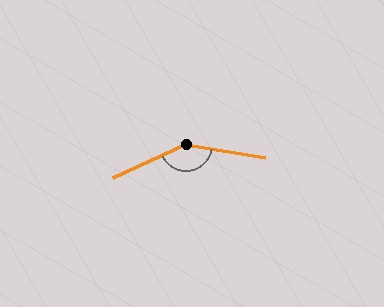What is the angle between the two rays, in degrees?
Approximately 146 degrees.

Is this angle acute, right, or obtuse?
It is obtuse.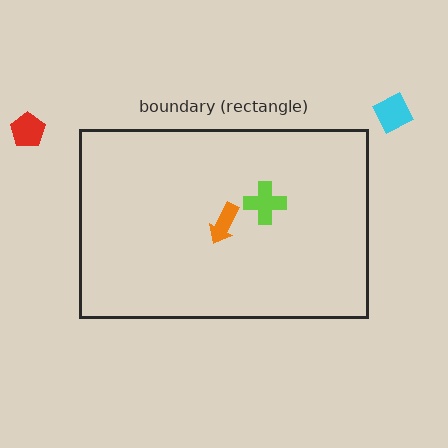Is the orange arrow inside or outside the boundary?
Inside.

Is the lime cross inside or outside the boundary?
Inside.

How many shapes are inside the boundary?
2 inside, 2 outside.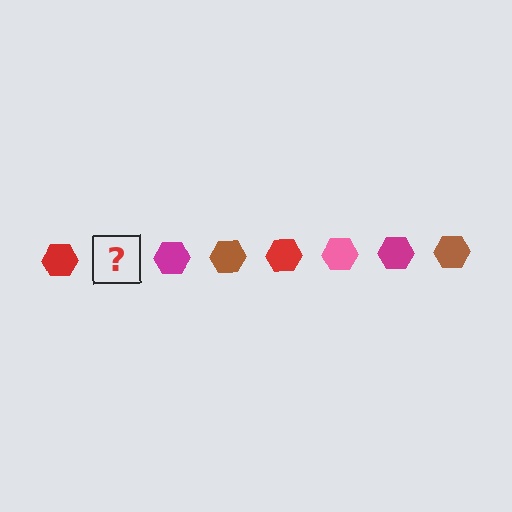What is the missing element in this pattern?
The missing element is a pink hexagon.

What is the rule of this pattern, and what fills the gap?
The rule is that the pattern cycles through red, pink, magenta, brown hexagons. The gap should be filled with a pink hexagon.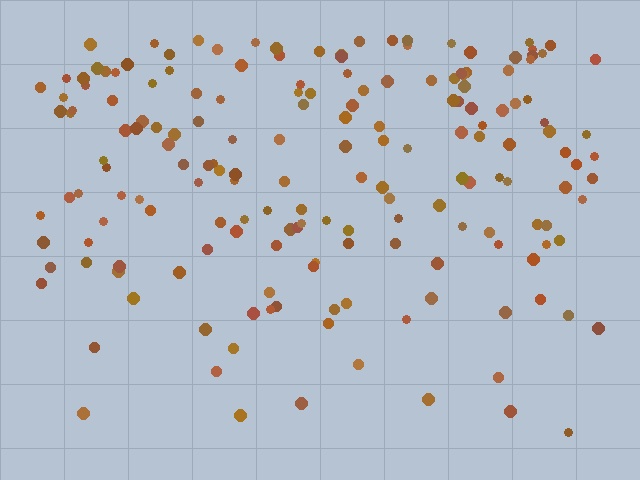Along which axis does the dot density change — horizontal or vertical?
Vertical.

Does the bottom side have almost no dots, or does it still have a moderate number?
Still a moderate number, just noticeably fewer than the top.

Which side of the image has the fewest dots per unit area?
The bottom.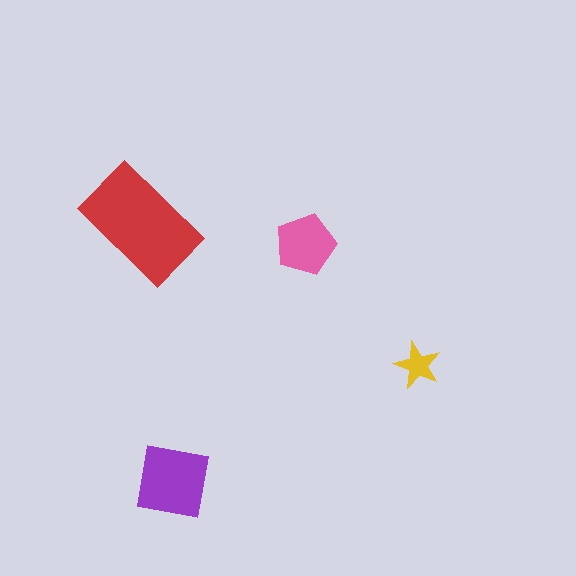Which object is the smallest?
The yellow star.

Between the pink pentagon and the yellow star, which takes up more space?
The pink pentagon.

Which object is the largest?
The red rectangle.